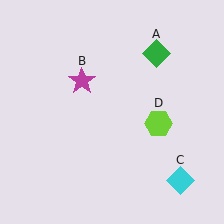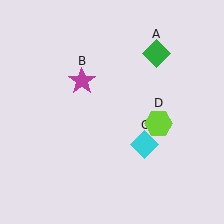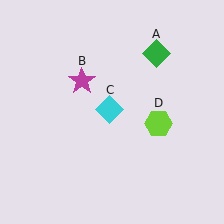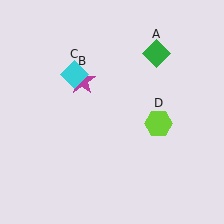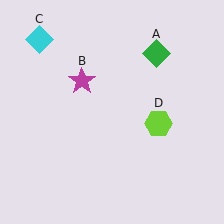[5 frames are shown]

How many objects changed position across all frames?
1 object changed position: cyan diamond (object C).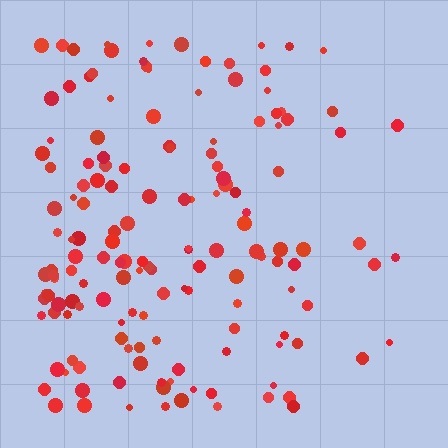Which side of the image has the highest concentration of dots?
The left.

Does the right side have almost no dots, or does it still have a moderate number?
Still a moderate number, just noticeably fewer than the left.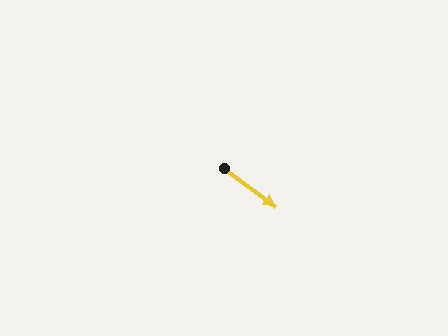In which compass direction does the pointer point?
Southeast.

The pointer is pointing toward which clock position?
Roughly 4 o'clock.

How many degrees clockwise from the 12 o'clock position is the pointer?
Approximately 127 degrees.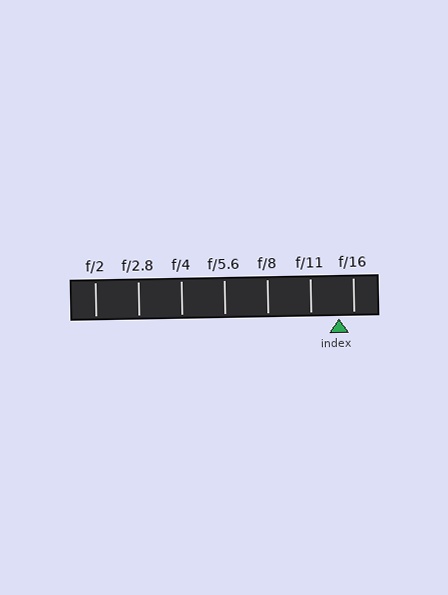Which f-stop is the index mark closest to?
The index mark is closest to f/16.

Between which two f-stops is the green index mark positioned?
The index mark is between f/11 and f/16.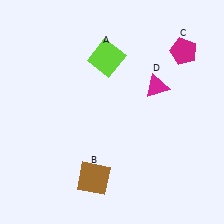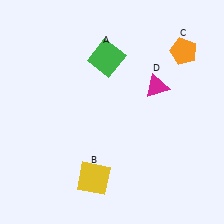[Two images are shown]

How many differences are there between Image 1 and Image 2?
There are 3 differences between the two images.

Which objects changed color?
A changed from lime to green. B changed from brown to yellow. C changed from magenta to orange.